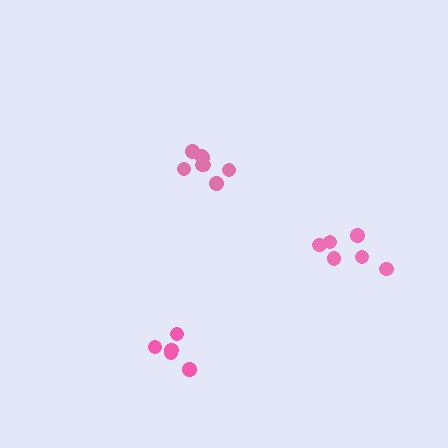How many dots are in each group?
Group 1: 6 dots, Group 2: 8 dots, Group 3: 5 dots (19 total).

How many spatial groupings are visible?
There are 3 spatial groupings.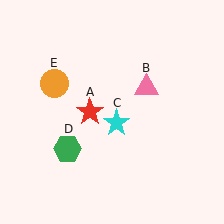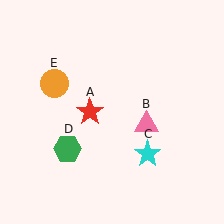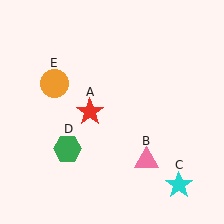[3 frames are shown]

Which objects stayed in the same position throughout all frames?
Red star (object A) and green hexagon (object D) and orange circle (object E) remained stationary.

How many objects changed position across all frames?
2 objects changed position: pink triangle (object B), cyan star (object C).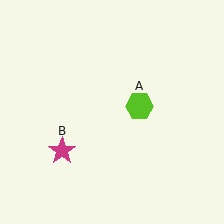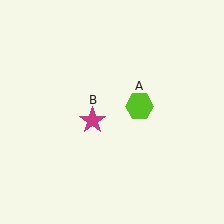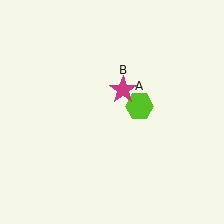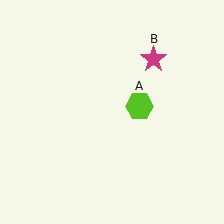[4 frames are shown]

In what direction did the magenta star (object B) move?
The magenta star (object B) moved up and to the right.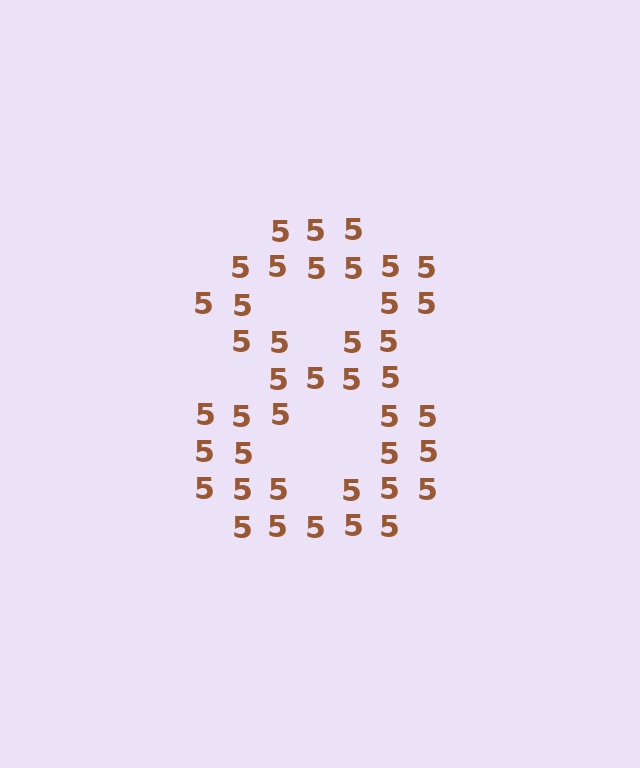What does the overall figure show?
The overall figure shows the digit 8.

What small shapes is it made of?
It is made of small digit 5's.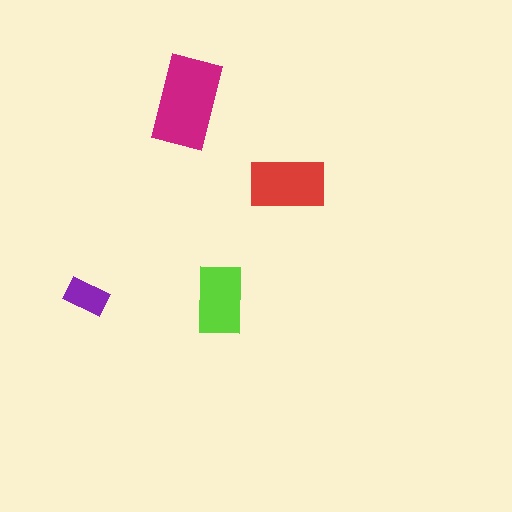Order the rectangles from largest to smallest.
the magenta one, the red one, the lime one, the purple one.